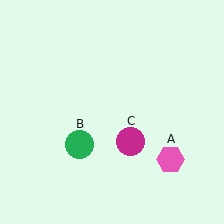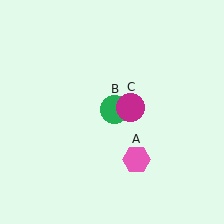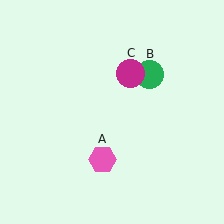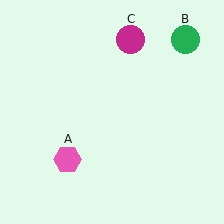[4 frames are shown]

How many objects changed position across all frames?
3 objects changed position: pink hexagon (object A), green circle (object B), magenta circle (object C).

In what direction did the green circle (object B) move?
The green circle (object B) moved up and to the right.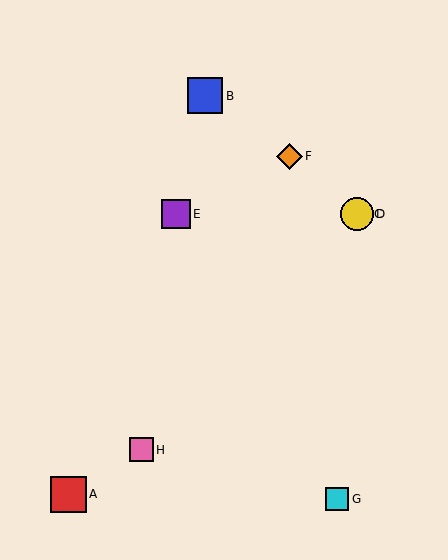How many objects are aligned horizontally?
3 objects (C, D, E) are aligned horizontally.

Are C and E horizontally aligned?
Yes, both are at y≈214.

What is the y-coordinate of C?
Object C is at y≈214.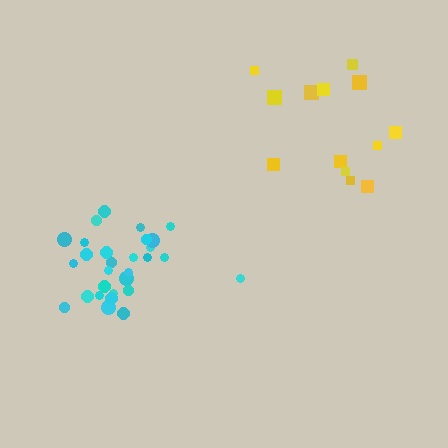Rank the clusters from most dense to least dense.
cyan, yellow.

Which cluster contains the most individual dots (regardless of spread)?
Cyan (30).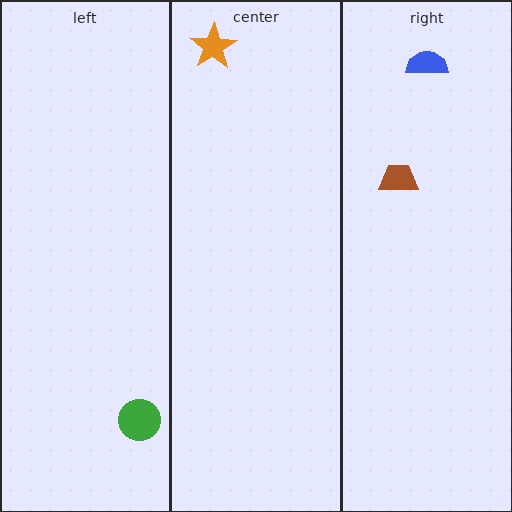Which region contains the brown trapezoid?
The right region.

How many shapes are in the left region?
1.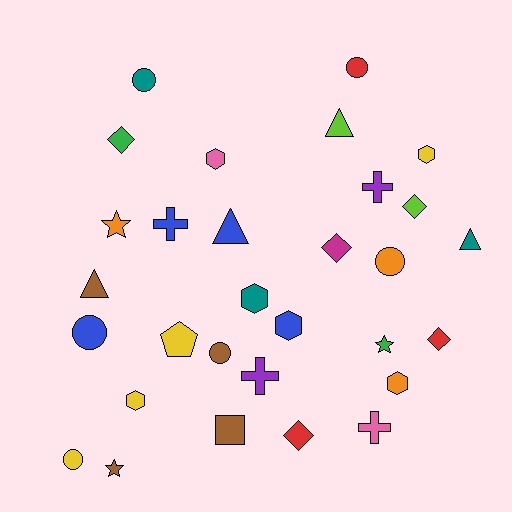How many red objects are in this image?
There are 3 red objects.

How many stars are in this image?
There are 3 stars.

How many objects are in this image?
There are 30 objects.